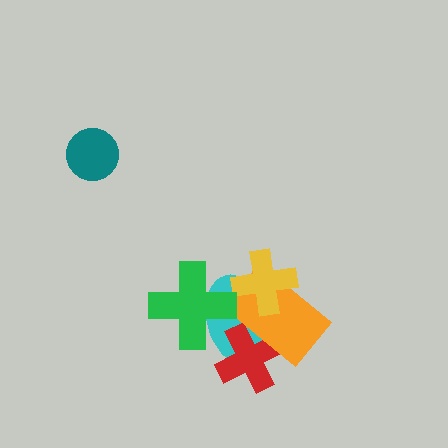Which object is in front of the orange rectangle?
The yellow cross is in front of the orange rectangle.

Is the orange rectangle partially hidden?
Yes, it is partially covered by another shape.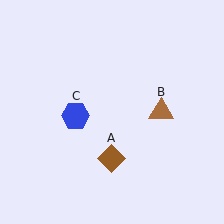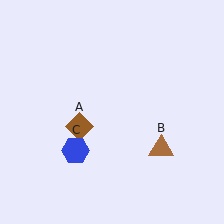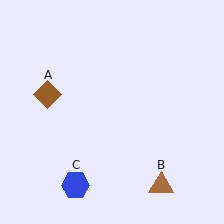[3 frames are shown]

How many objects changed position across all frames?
3 objects changed position: brown diamond (object A), brown triangle (object B), blue hexagon (object C).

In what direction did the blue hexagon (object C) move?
The blue hexagon (object C) moved down.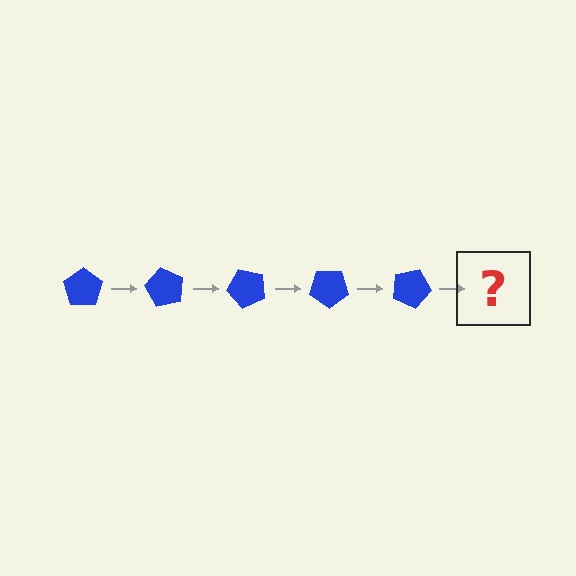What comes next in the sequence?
The next element should be a blue pentagon rotated 300 degrees.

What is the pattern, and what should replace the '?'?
The pattern is that the pentagon rotates 60 degrees each step. The '?' should be a blue pentagon rotated 300 degrees.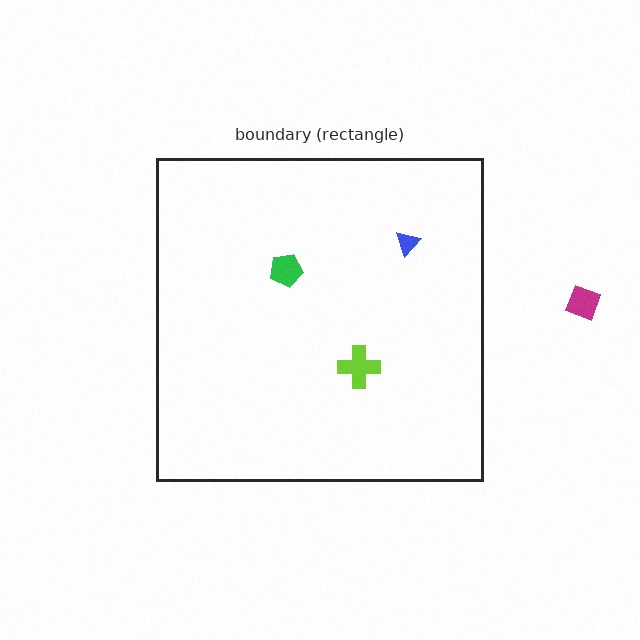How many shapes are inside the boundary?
3 inside, 1 outside.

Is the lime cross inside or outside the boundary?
Inside.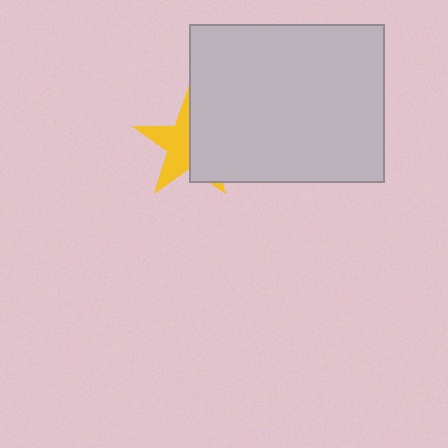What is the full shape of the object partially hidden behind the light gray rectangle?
The partially hidden object is a yellow star.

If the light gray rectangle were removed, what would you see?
You would see the complete yellow star.